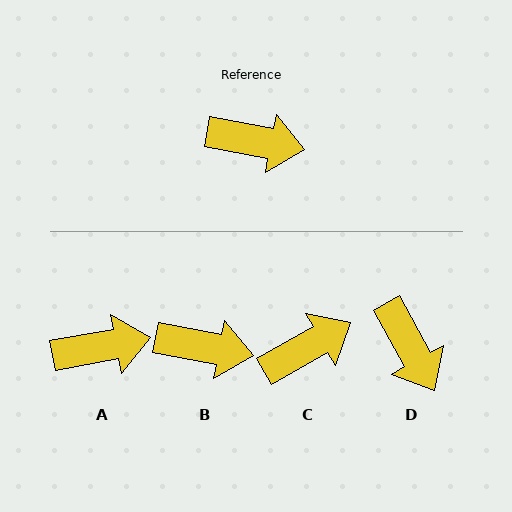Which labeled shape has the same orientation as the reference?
B.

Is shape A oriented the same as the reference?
No, it is off by about 21 degrees.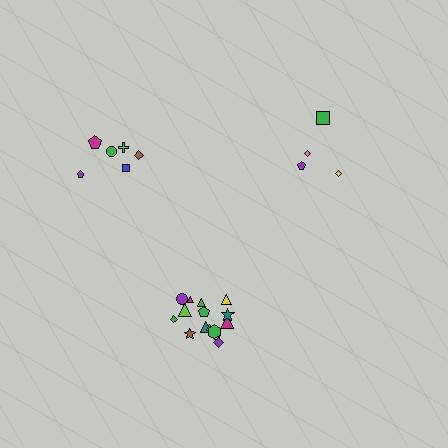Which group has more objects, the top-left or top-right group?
The top-left group.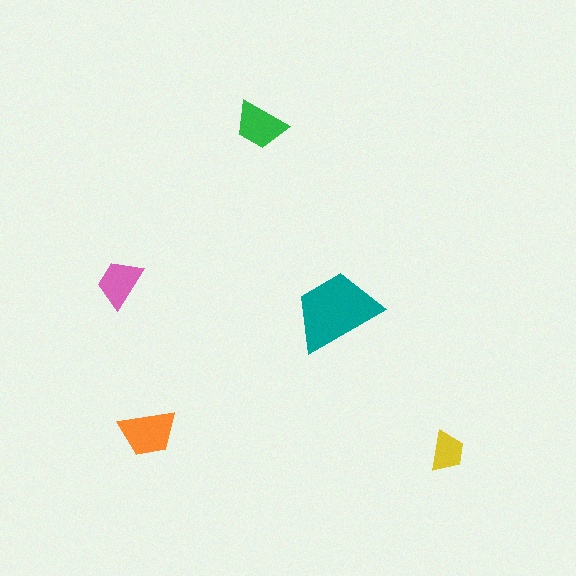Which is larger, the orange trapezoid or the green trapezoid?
The orange one.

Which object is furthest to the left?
The pink trapezoid is leftmost.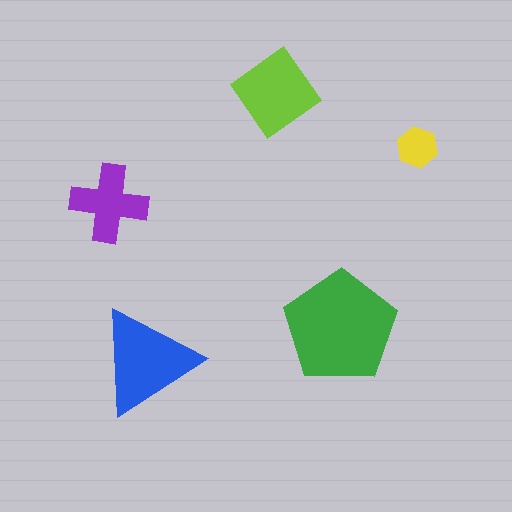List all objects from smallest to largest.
The yellow hexagon, the purple cross, the lime diamond, the blue triangle, the green pentagon.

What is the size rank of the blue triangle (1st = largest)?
2nd.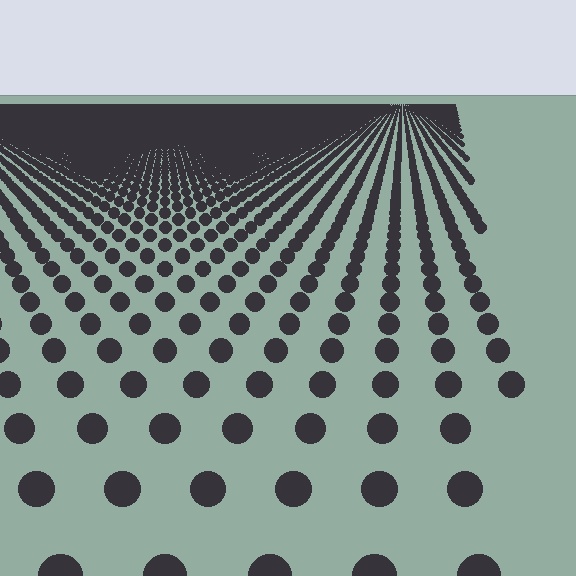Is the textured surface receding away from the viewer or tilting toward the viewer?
The surface is receding away from the viewer. Texture elements get smaller and denser toward the top.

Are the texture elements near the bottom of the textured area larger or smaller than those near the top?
Larger. Near the bottom, elements are closer to the viewer and appear at a bigger on-screen size.